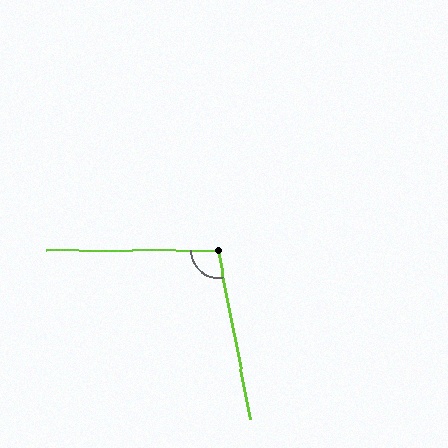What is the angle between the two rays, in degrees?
Approximately 100 degrees.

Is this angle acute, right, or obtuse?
It is obtuse.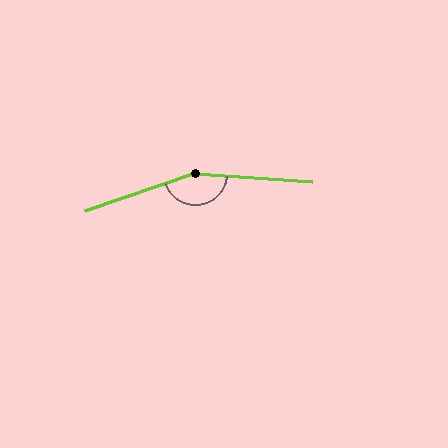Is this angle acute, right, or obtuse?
It is obtuse.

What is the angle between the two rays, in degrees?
Approximately 158 degrees.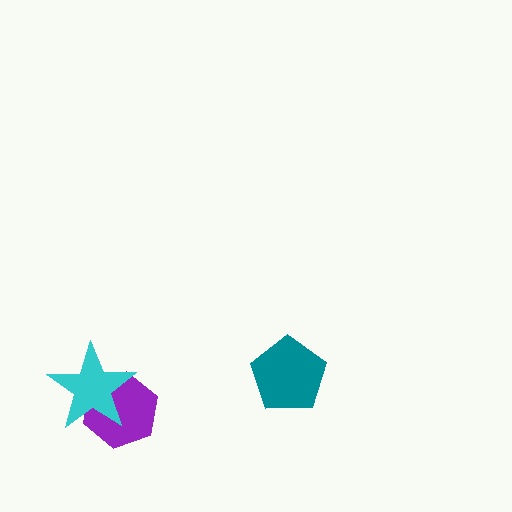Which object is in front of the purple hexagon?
The cyan star is in front of the purple hexagon.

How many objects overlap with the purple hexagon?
1 object overlaps with the purple hexagon.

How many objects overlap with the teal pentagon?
0 objects overlap with the teal pentagon.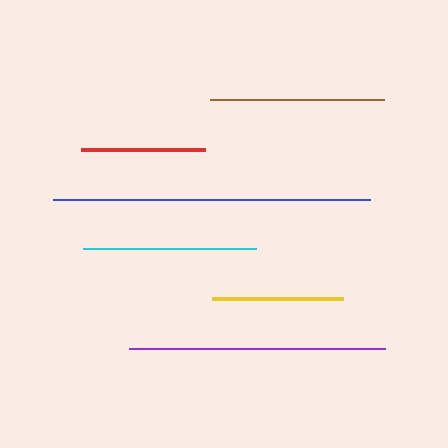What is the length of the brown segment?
The brown segment is approximately 173 pixels long.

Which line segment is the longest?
The blue line is the longest at approximately 318 pixels.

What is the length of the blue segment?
The blue segment is approximately 318 pixels long.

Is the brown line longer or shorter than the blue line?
The blue line is longer than the brown line.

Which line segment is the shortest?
The red line is the shortest at approximately 124 pixels.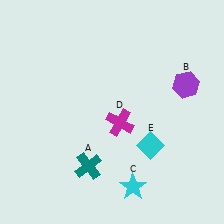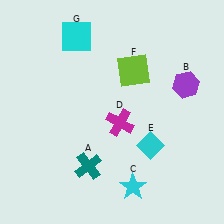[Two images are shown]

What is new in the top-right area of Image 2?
A lime square (F) was added in the top-right area of Image 2.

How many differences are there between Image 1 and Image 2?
There are 2 differences between the two images.